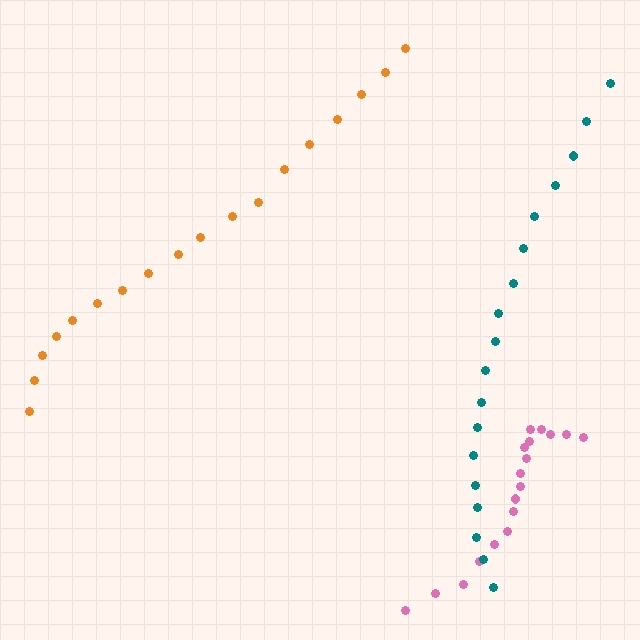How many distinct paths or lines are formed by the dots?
There are 3 distinct paths.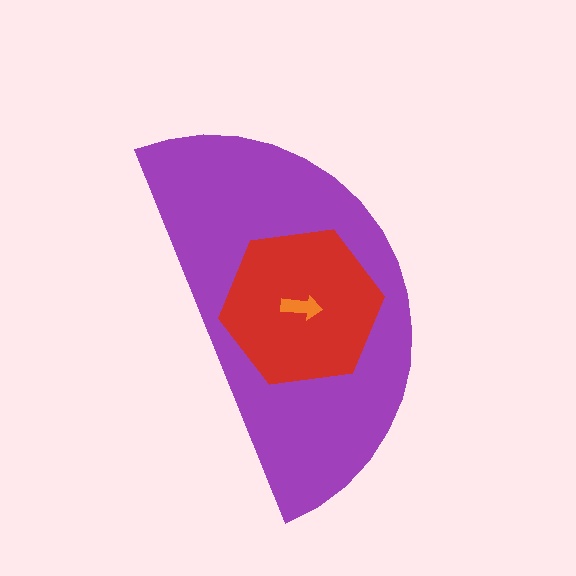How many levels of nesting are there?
3.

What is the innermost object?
The orange arrow.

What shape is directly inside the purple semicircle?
The red hexagon.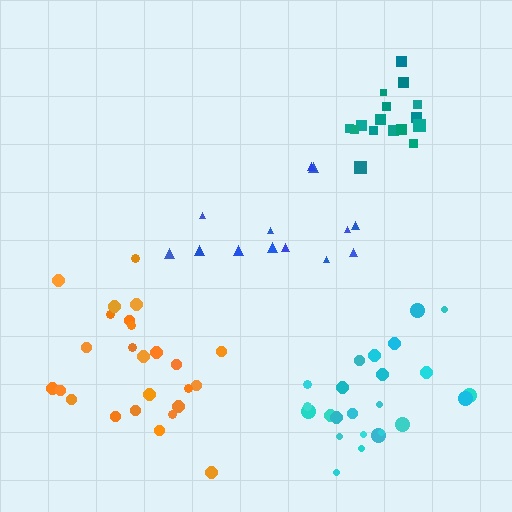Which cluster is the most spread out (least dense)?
Blue.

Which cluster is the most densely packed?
Teal.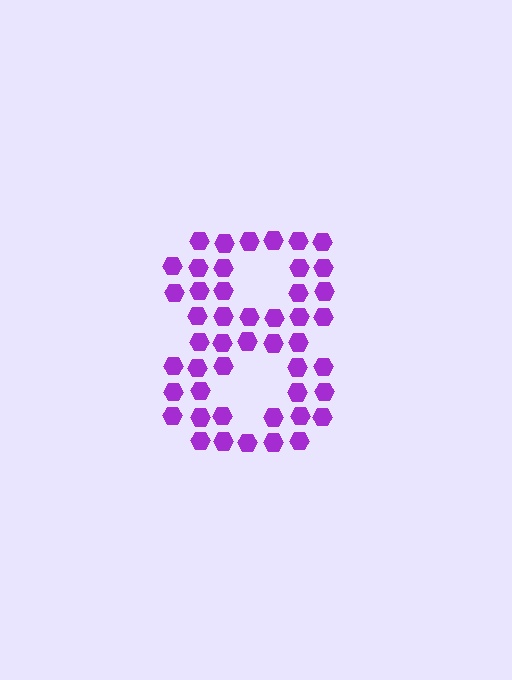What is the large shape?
The large shape is the digit 8.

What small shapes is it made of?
It is made of small hexagons.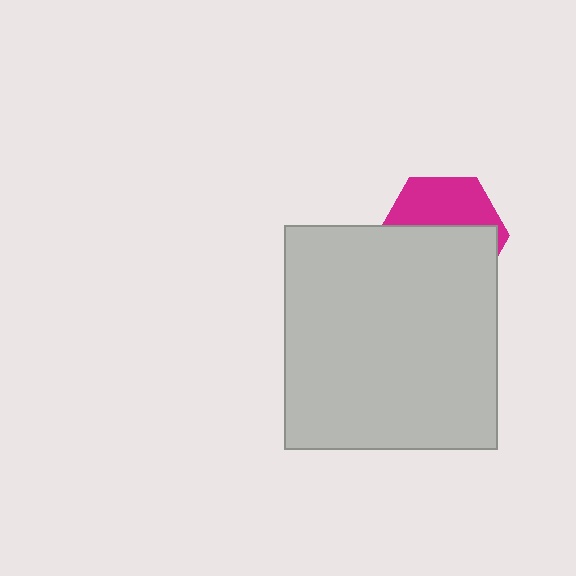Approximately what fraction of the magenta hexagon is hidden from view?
Roughly 59% of the magenta hexagon is hidden behind the light gray rectangle.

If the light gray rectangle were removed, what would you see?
You would see the complete magenta hexagon.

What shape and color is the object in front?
The object in front is a light gray rectangle.